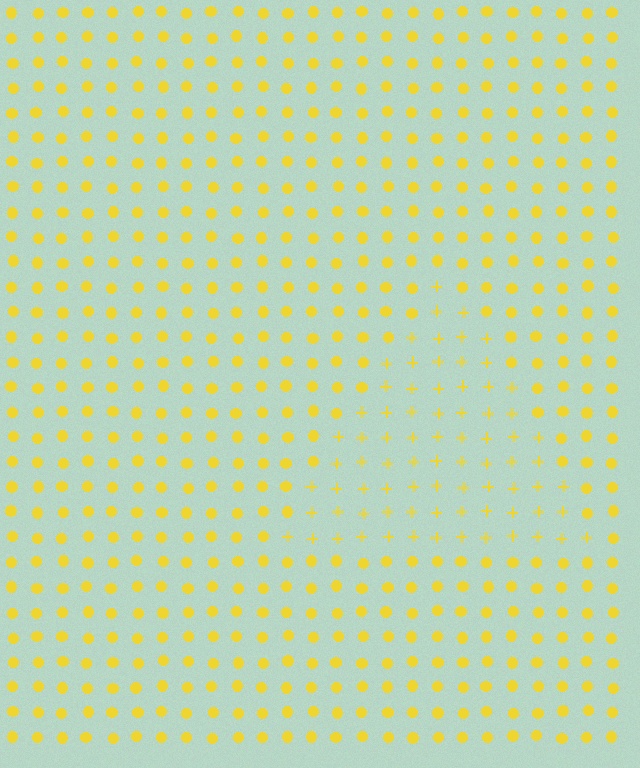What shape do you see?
I see a triangle.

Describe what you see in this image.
The image is filled with small yellow elements arranged in a uniform grid. A triangle-shaped region contains plus signs, while the surrounding area contains circles. The boundary is defined purely by the change in element shape.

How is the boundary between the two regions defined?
The boundary is defined by a change in element shape: plus signs inside vs. circles outside. All elements share the same color and spacing.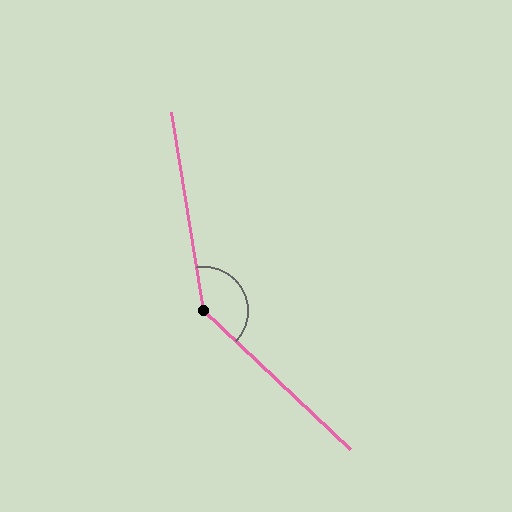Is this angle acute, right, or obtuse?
It is obtuse.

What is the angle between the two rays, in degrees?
Approximately 143 degrees.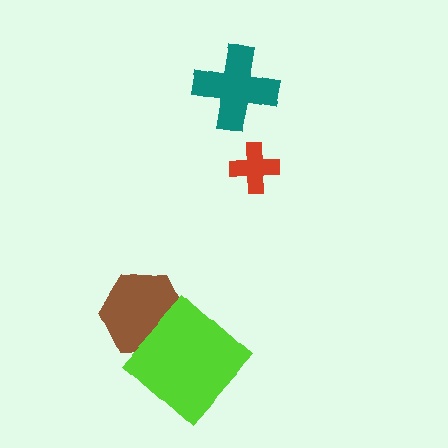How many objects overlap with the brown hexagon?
1 object overlaps with the brown hexagon.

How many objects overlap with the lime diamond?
1 object overlaps with the lime diamond.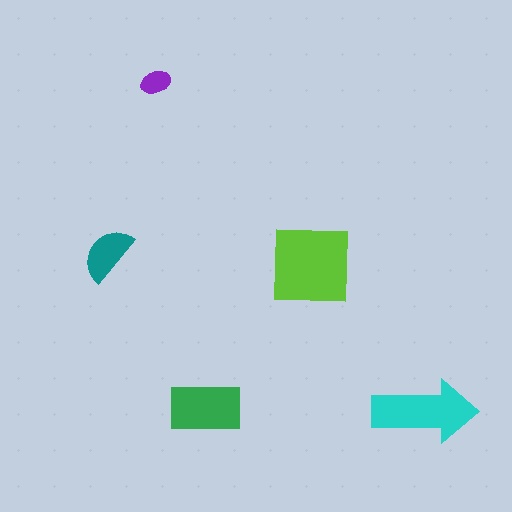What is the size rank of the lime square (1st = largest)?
1st.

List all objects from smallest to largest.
The purple ellipse, the teal semicircle, the green rectangle, the cyan arrow, the lime square.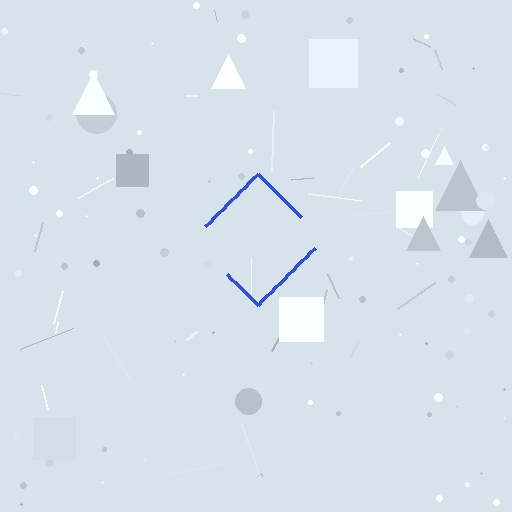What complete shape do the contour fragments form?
The contour fragments form a diamond.